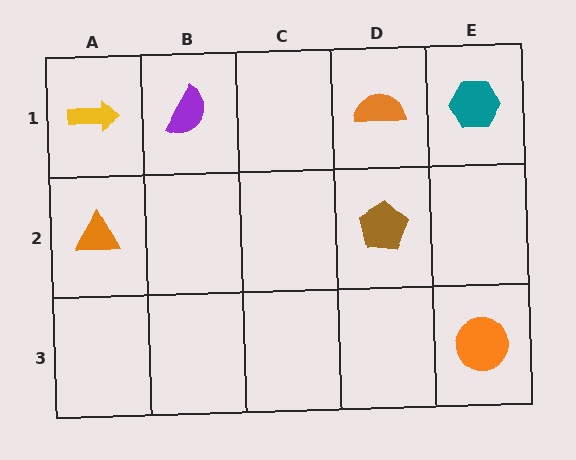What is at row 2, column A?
An orange triangle.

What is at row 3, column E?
An orange circle.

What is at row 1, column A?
A yellow arrow.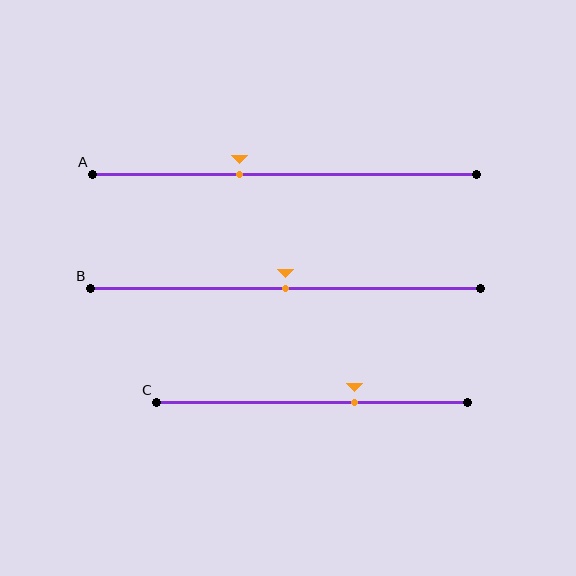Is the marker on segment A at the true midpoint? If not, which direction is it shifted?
No, the marker on segment A is shifted to the left by about 12% of the segment length.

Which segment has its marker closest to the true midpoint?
Segment B has its marker closest to the true midpoint.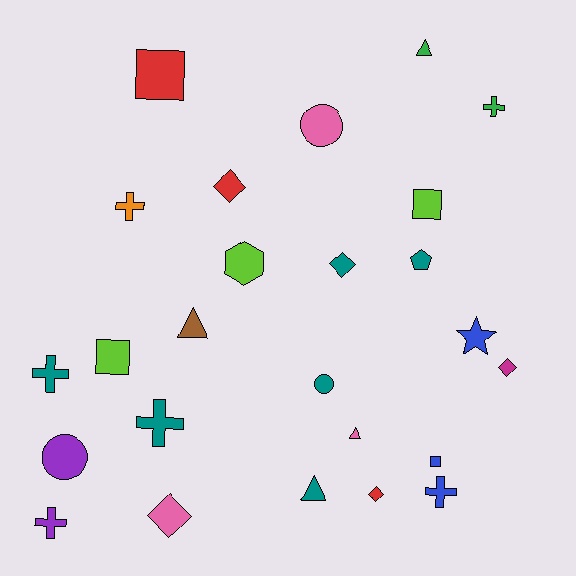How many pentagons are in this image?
There is 1 pentagon.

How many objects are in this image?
There are 25 objects.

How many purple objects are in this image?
There are 2 purple objects.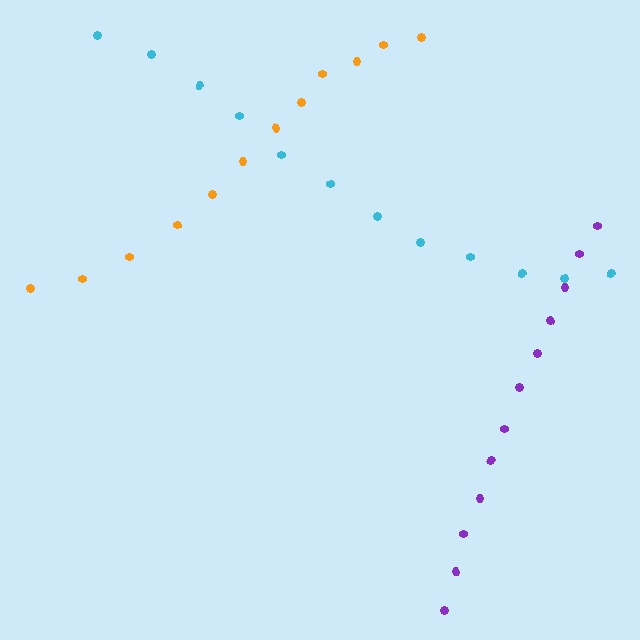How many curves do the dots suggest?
There are 3 distinct paths.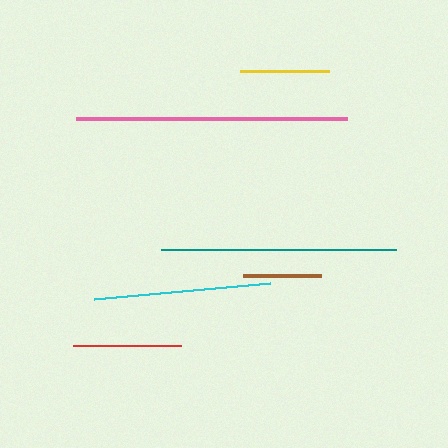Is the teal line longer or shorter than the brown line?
The teal line is longer than the brown line.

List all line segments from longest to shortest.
From longest to shortest: pink, teal, cyan, red, yellow, brown.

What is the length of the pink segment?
The pink segment is approximately 271 pixels long.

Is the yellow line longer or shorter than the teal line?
The teal line is longer than the yellow line.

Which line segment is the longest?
The pink line is the longest at approximately 271 pixels.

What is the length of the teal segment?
The teal segment is approximately 235 pixels long.